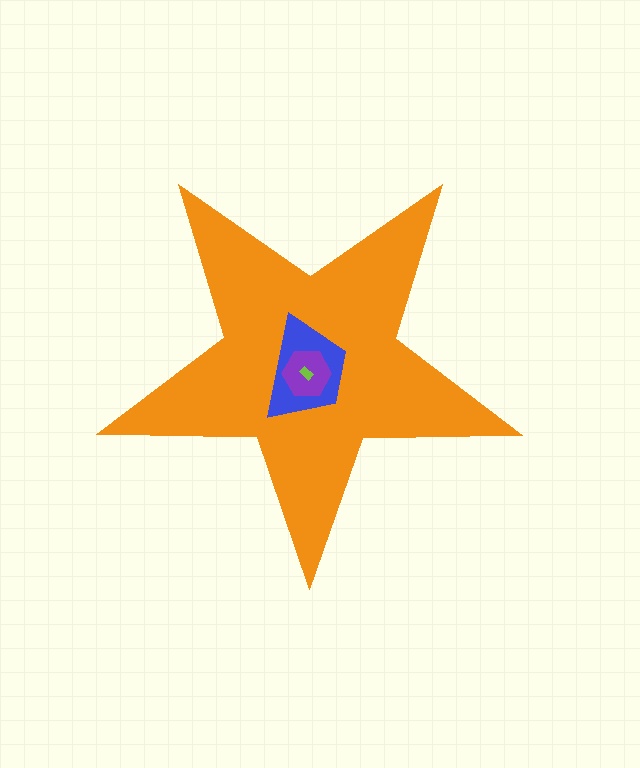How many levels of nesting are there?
4.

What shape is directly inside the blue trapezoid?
The purple hexagon.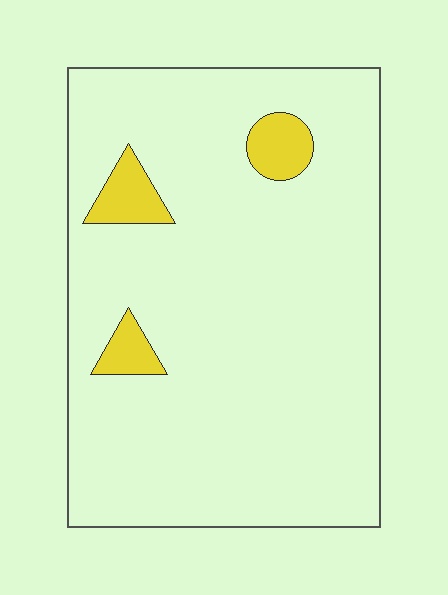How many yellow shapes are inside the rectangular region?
3.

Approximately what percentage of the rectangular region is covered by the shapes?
Approximately 5%.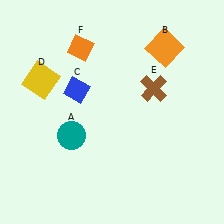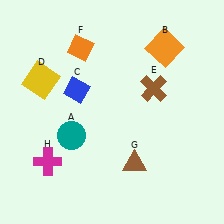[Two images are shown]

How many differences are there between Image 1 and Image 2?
There are 2 differences between the two images.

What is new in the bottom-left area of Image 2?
A magenta cross (H) was added in the bottom-left area of Image 2.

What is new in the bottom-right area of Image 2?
A brown triangle (G) was added in the bottom-right area of Image 2.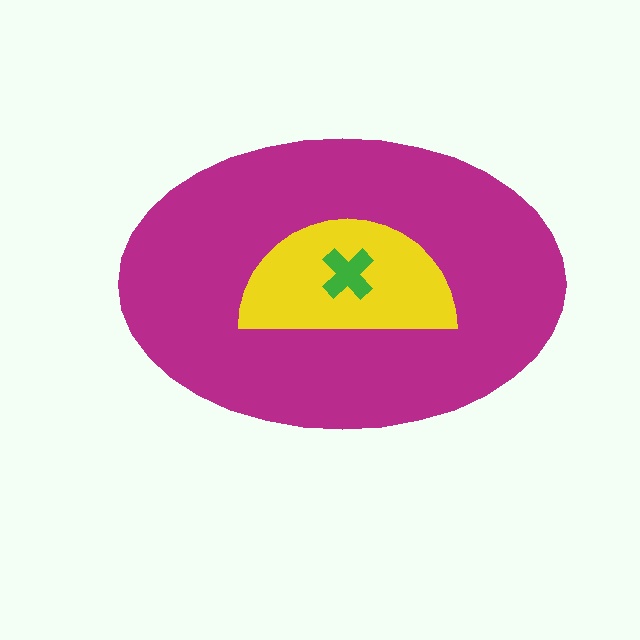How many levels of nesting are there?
3.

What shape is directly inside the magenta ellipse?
The yellow semicircle.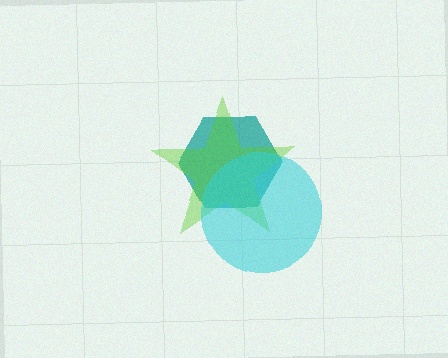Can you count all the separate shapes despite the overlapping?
Yes, there are 3 separate shapes.